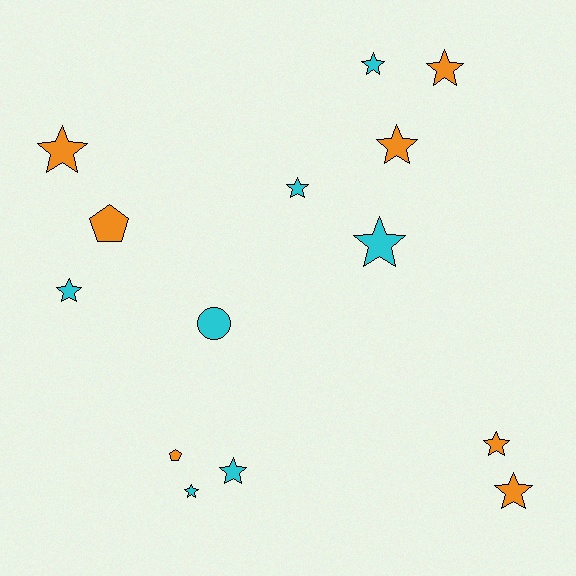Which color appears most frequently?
Orange, with 7 objects.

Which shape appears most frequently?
Star, with 11 objects.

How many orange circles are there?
There are no orange circles.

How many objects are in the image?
There are 14 objects.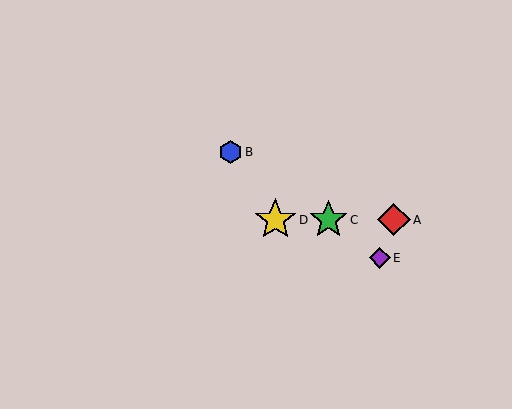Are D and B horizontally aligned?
No, D is at y≈220 and B is at y≈152.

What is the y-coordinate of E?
Object E is at y≈258.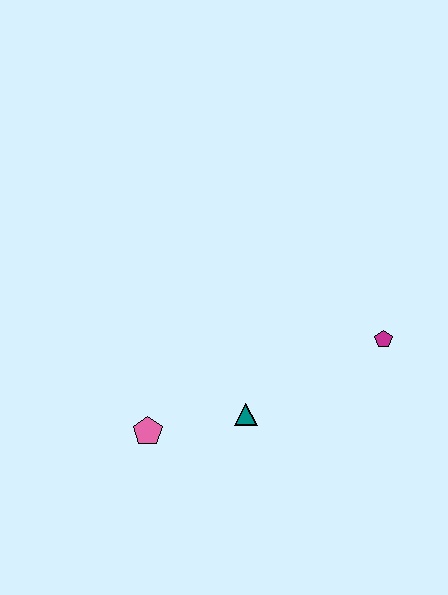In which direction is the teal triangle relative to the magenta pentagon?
The teal triangle is to the left of the magenta pentagon.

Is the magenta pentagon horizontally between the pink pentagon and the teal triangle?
No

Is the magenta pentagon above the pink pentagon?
Yes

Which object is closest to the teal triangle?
The pink pentagon is closest to the teal triangle.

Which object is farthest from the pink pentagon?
The magenta pentagon is farthest from the pink pentagon.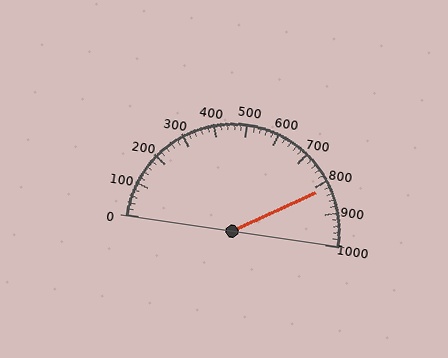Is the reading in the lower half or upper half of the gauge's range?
The reading is in the upper half of the range (0 to 1000).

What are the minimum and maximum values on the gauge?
The gauge ranges from 0 to 1000.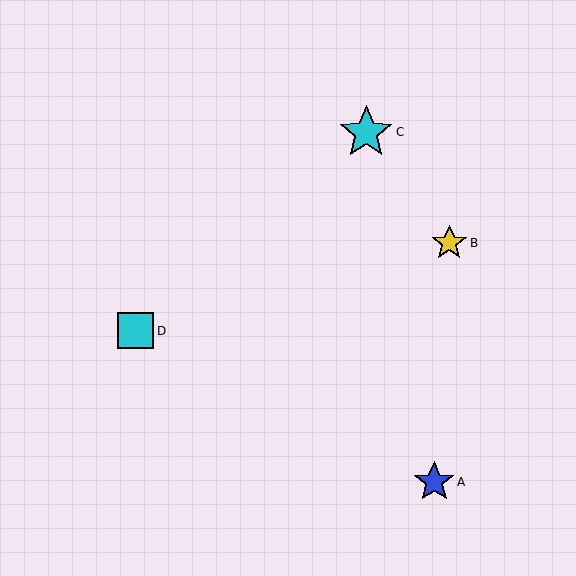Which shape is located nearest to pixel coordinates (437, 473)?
The blue star (labeled A) at (434, 482) is nearest to that location.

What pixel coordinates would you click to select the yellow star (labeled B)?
Click at (449, 243) to select the yellow star B.